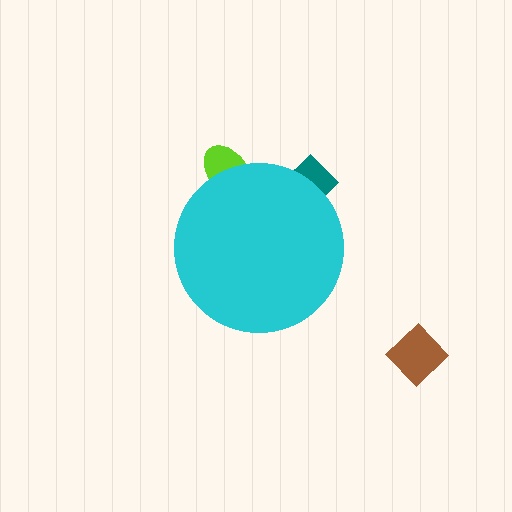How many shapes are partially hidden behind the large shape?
2 shapes are partially hidden.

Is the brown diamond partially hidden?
No, the brown diamond is fully visible.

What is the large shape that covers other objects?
A cyan circle.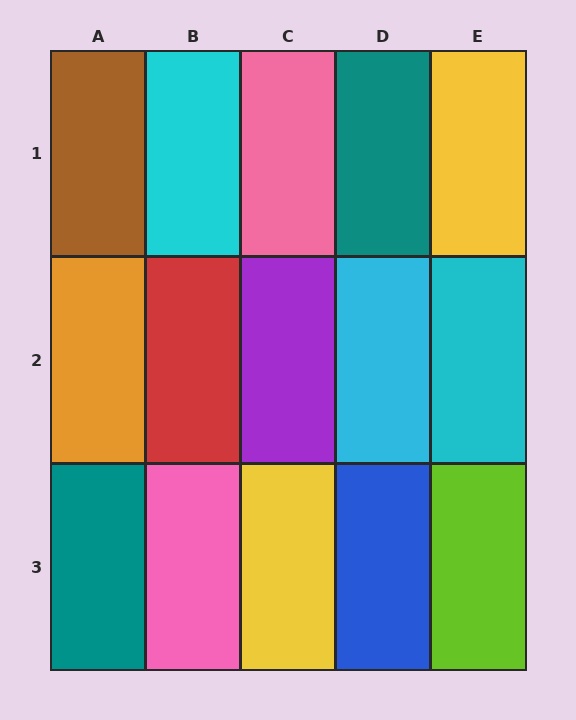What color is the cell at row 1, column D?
Teal.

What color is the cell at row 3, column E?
Lime.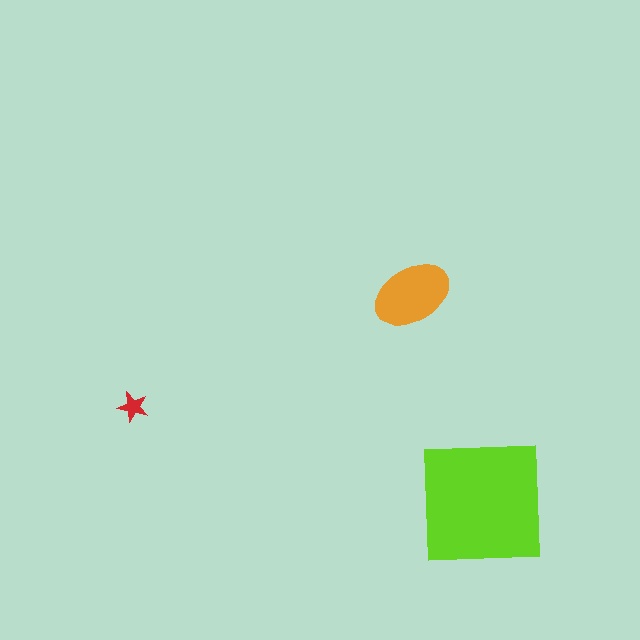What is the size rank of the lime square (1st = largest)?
1st.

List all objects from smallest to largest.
The red star, the orange ellipse, the lime square.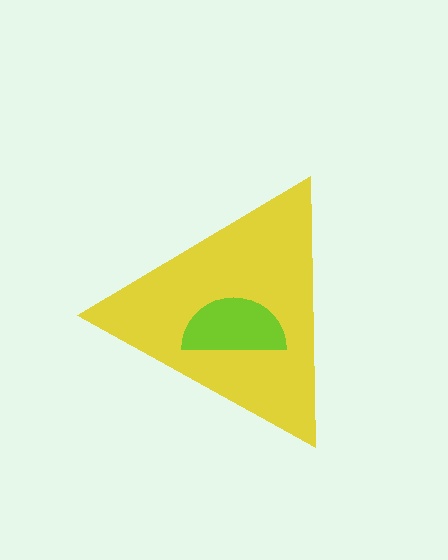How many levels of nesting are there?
2.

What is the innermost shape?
The lime semicircle.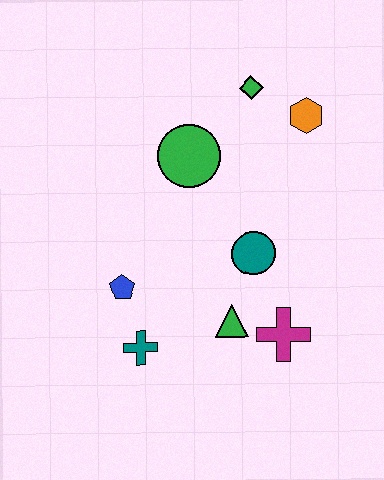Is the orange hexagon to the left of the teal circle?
No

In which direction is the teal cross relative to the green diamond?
The teal cross is below the green diamond.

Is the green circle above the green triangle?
Yes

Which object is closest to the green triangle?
The magenta cross is closest to the green triangle.